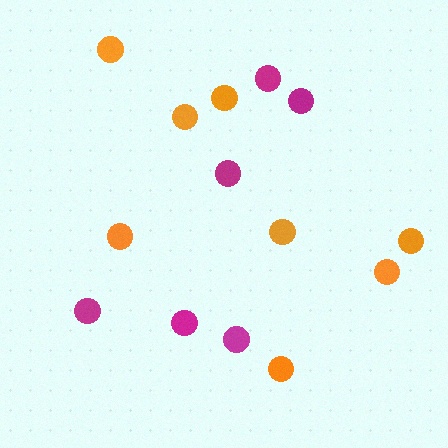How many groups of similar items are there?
There are 2 groups: one group of magenta circles (6) and one group of orange circles (8).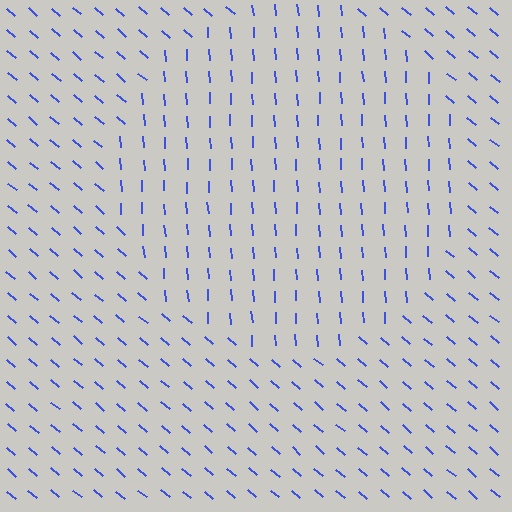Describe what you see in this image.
The image is filled with small blue line segments. A circle region in the image has lines oriented differently from the surrounding lines, creating a visible texture boundary.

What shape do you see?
I see a circle.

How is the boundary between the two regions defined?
The boundary is defined purely by a change in line orientation (approximately 45 degrees difference). All lines are the same color and thickness.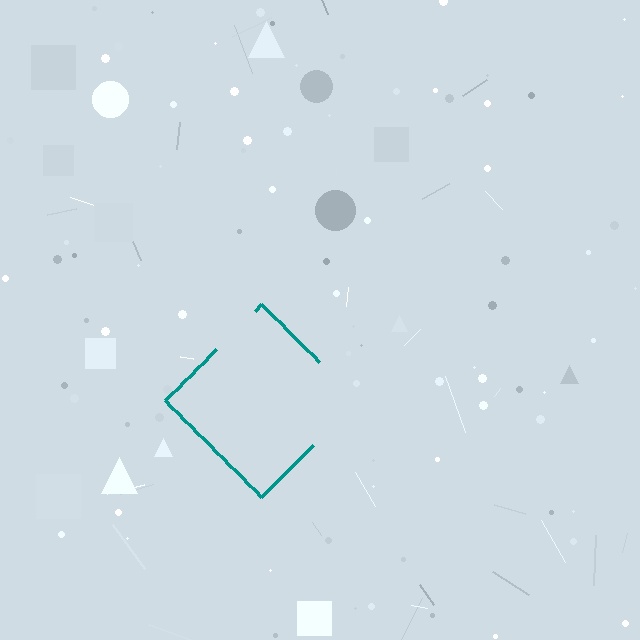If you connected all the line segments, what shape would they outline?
They would outline a diamond.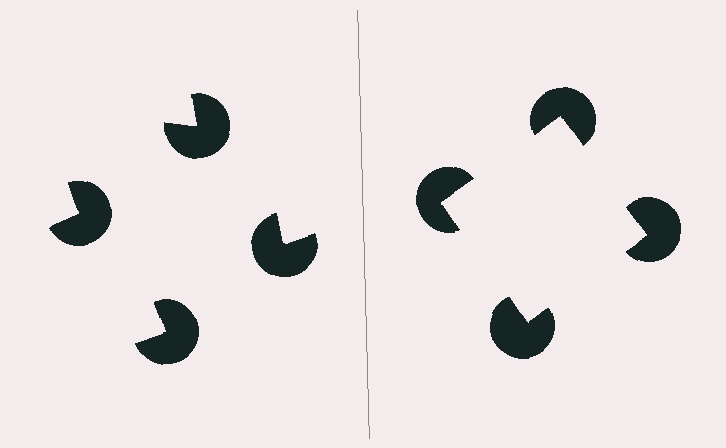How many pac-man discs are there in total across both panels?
8 — 4 on each side.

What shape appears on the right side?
An illusory square.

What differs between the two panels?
The pac-man discs are positioned identically on both sides; only the wedge orientations differ. On the right they align to a square; on the left they are misaligned.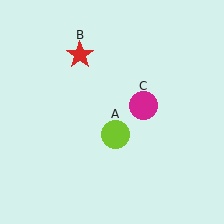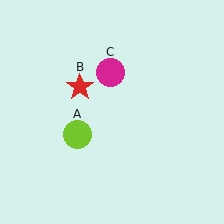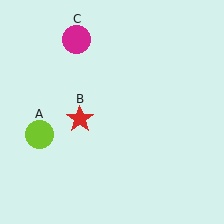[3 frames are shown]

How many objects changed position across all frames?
3 objects changed position: lime circle (object A), red star (object B), magenta circle (object C).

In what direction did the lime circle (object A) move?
The lime circle (object A) moved left.